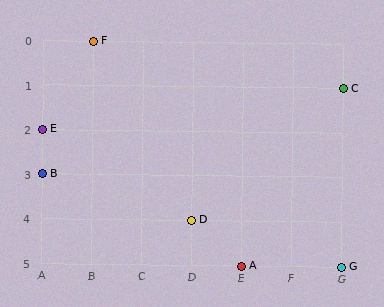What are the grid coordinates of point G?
Point G is at grid coordinates (G, 5).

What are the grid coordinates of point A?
Point A is at grid coordinates (E, 5).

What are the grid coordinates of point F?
Point F is at grid coordinates (B, 0).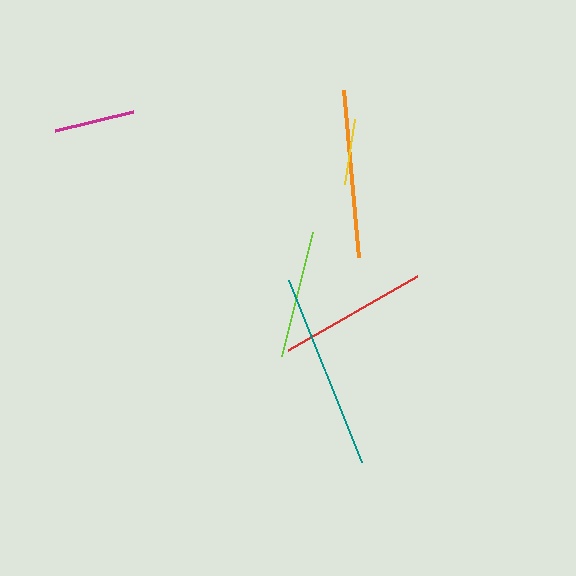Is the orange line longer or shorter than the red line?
The orange line is longer than the red line.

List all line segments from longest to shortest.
From longest to shortest: teal, orange, red, lime, magenta, yellow.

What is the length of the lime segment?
The lime segment is approximately 128 pixels long.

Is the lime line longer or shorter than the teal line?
The teal line is longer than the lime line.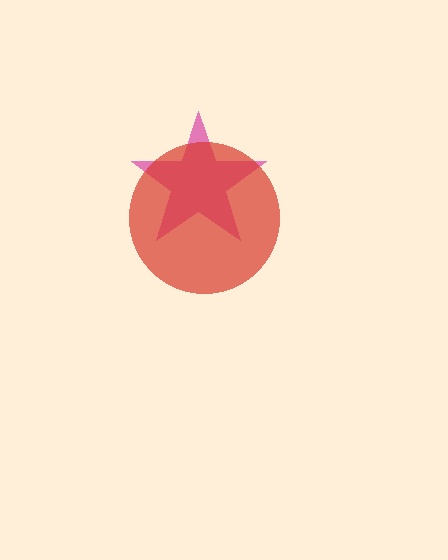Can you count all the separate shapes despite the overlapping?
Yes, there are 2 separate shapes.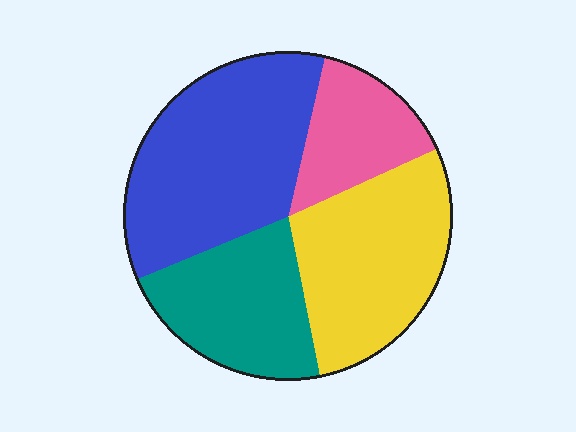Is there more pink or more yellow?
Yellow.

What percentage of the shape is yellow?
Yellow covers around 30% of the shape.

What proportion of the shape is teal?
Teal covers 22% of the shape.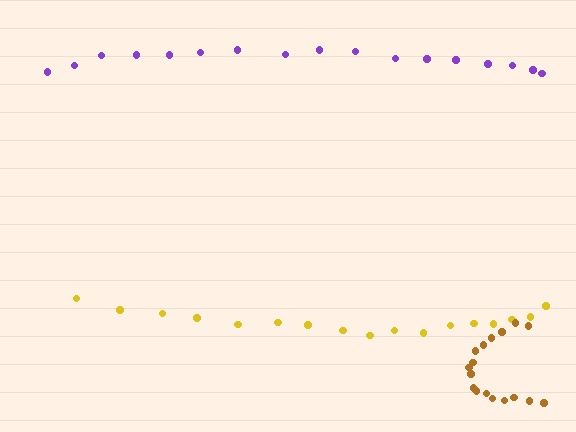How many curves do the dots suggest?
There are 3 distinct paths.